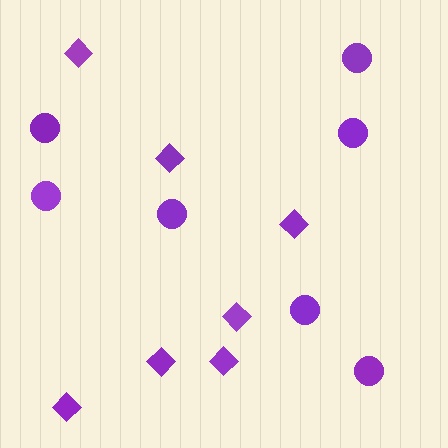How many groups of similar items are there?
There are 2 groups: one group of circles (7) and one group of diamonds (7).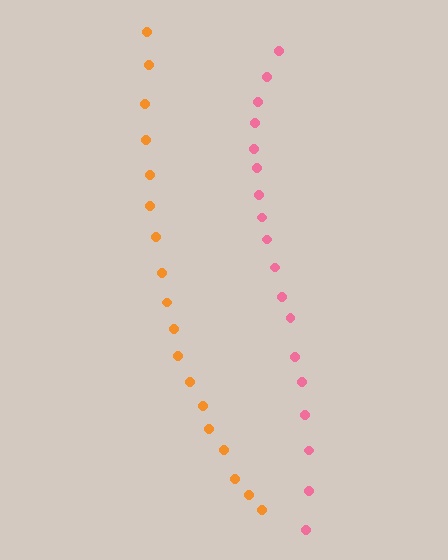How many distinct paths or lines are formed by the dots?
There are 2 distinct paths.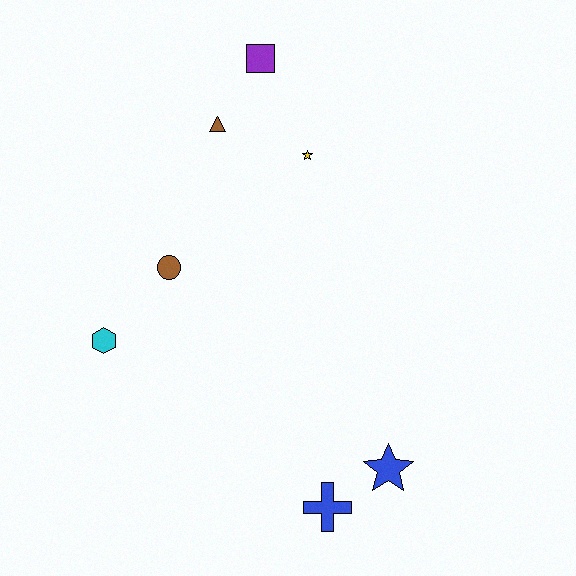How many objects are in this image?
There are 7 objects.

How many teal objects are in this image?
There are no teal objects.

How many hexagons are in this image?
There is 1 hexagon.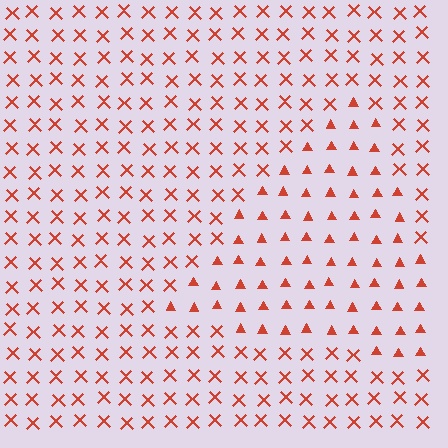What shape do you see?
I see a triangle.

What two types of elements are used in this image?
The image uses triangles inside the triangle region and X marks outside it.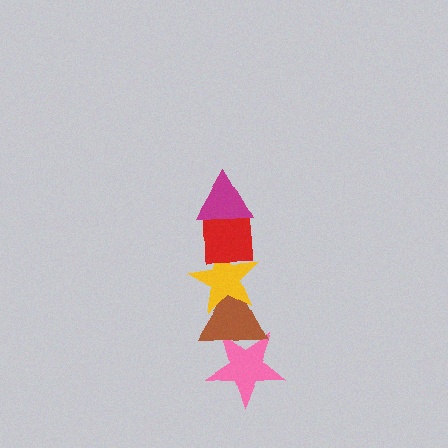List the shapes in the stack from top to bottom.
From top to bottom: the magenta triangle, the red square, the yellow star, the brown triangle, the pink star.